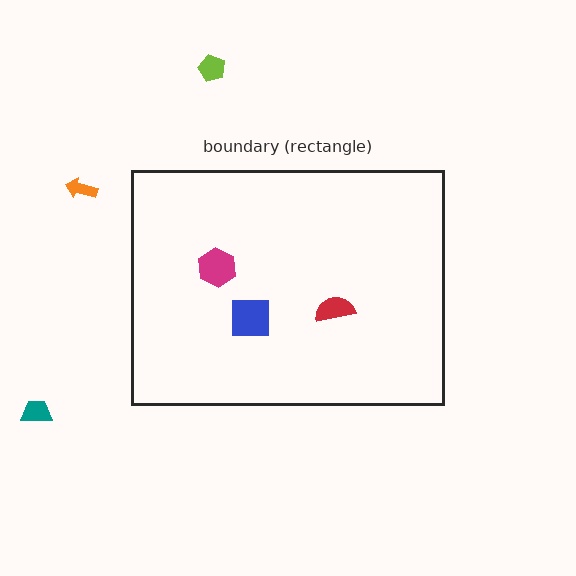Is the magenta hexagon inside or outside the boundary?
Inside.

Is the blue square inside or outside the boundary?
Inside.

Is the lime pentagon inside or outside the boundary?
Outside.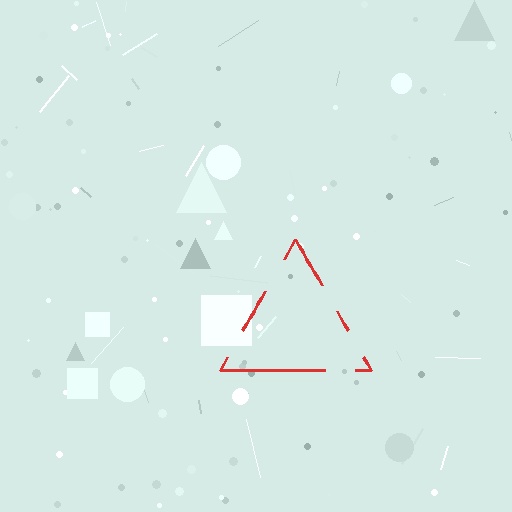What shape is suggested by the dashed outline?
The dashed outline suggests a triangle.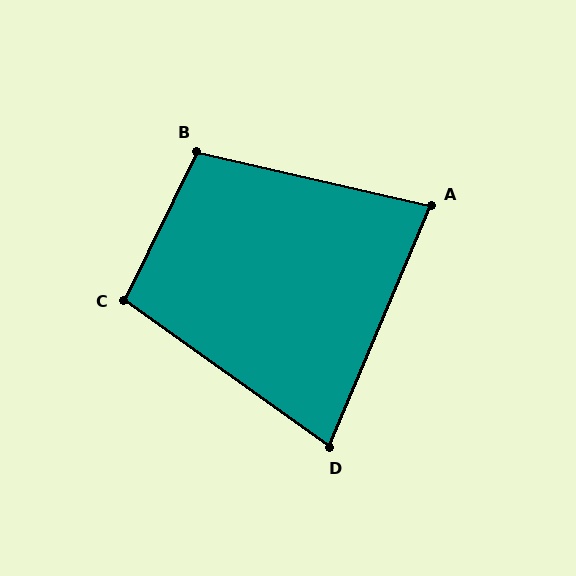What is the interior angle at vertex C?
Approximately 100 degrees (obtuse).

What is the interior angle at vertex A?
Approximately 80 degrees (acute).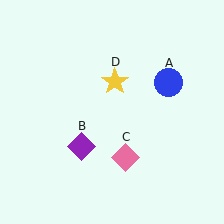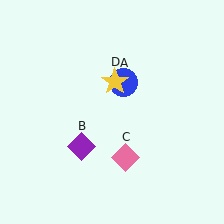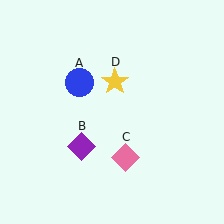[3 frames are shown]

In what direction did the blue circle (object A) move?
The blue circle (object A) moved left.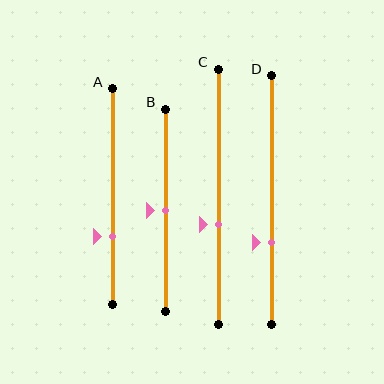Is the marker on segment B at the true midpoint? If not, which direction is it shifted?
Yes, the marker on segment B is at the true midpoint.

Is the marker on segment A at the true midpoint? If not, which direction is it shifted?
No, the marker on segment A is shifted downward by about 18% of the segment length.